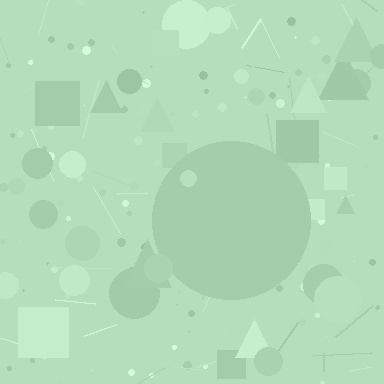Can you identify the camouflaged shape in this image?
The camouflaged shape is a circle.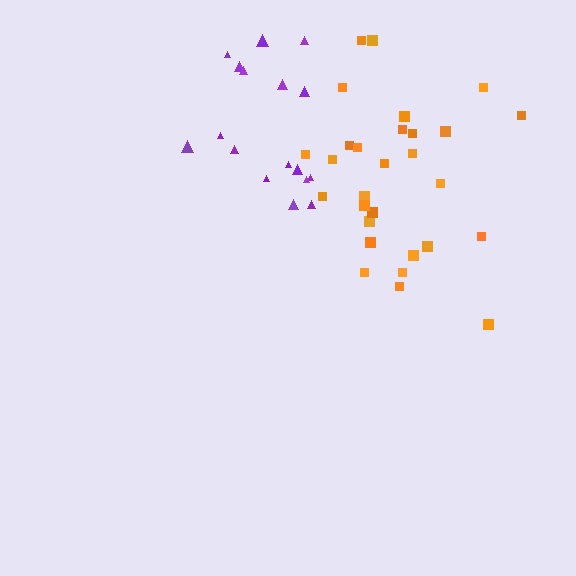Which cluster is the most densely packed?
Orange.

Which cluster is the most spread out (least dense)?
Purple.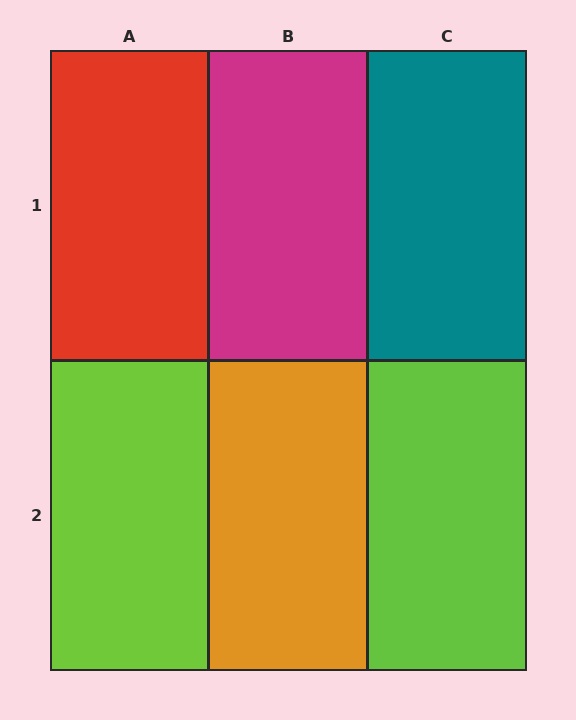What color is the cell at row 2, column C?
Lime.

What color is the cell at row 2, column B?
Orange.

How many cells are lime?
2 cells are lime.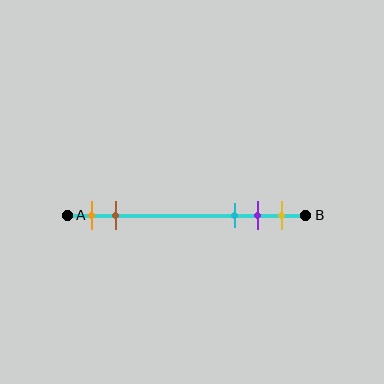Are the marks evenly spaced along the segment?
No, the marks are not evenly spaced.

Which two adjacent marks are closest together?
The purple and yellow marks are the closest adjacent pair.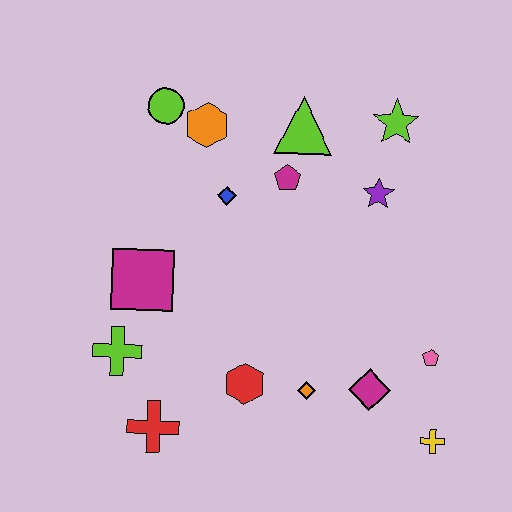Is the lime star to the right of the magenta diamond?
Yes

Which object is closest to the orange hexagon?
The lime circle is closest to the orange hexagon.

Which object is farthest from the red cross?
The lime star is farthest from the red cross.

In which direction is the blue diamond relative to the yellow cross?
The blue diamond is above the yellow cross.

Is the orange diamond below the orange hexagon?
Yes